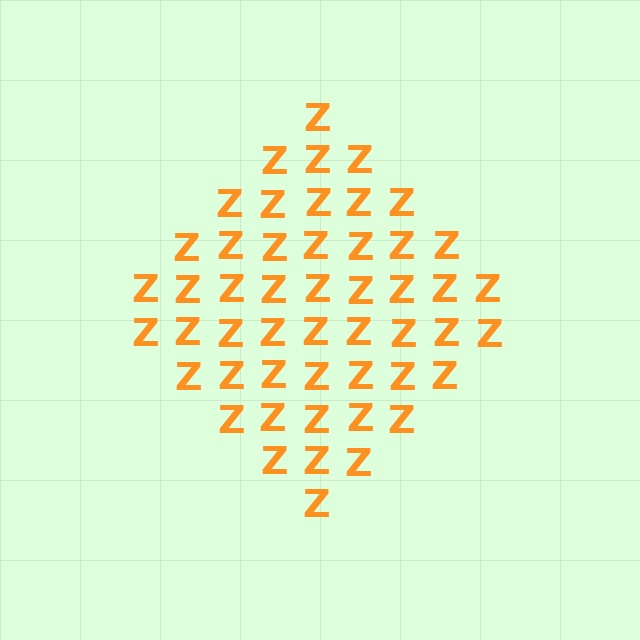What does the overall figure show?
The overall figure shows a diamond.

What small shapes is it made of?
It is made of small letter Z's.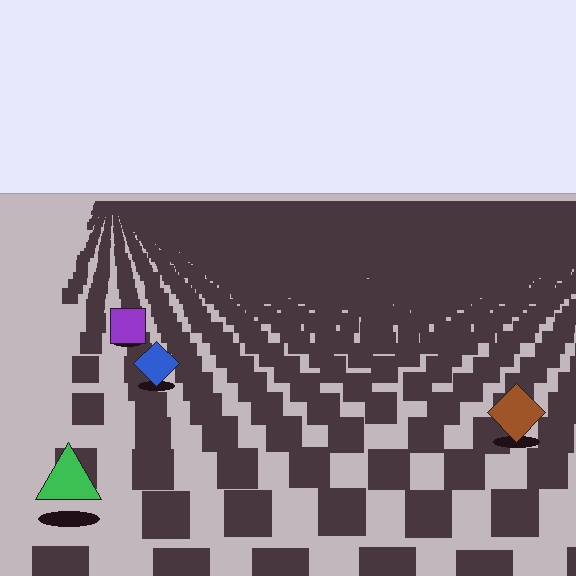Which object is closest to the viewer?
The green triangle is closest. The texture marks near it are larger and more spread out.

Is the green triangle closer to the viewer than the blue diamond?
Yes. The green triangle is closer — you can tell from the texture gradient: the ground texture is coarser near it.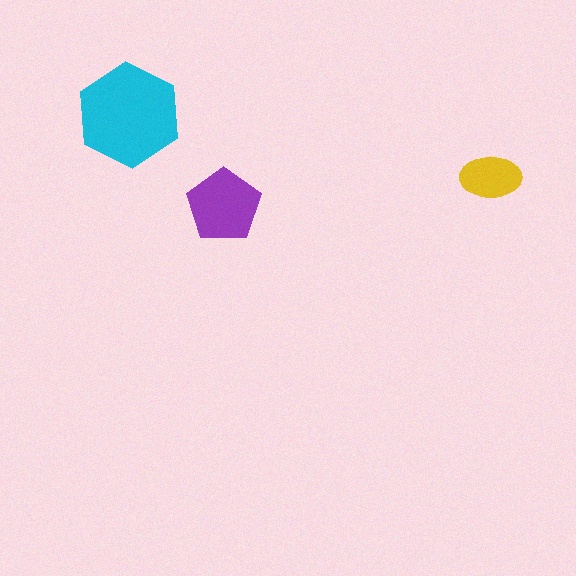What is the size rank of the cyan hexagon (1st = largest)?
1st.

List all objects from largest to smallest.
The cyan hexagon, the purple pentagon, the yellow ellipse.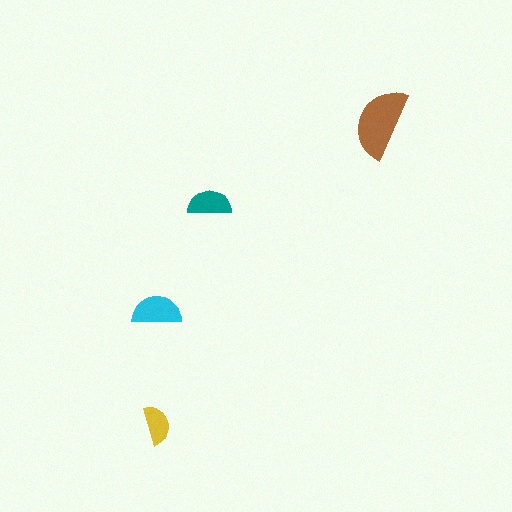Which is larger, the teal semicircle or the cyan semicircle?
The cyan one.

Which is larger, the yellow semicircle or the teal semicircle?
The teal one.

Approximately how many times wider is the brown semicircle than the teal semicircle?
About 1.5 times wider.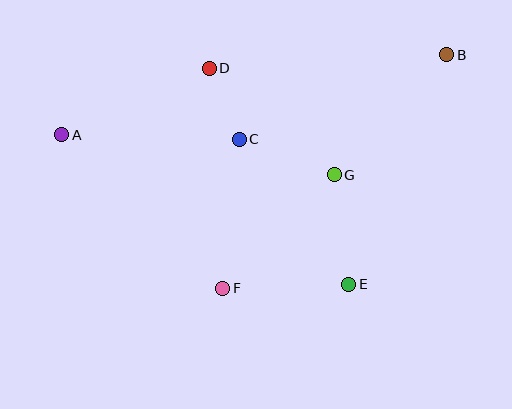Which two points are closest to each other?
Points C and D are closest to each other.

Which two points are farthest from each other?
Points A and B are farthest from each other.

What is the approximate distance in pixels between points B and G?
The distance between B and G is approximately 164 pixels.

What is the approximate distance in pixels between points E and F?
The distance between E and F is approximately 126 pixels.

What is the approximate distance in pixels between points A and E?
The distance between A and E is approximately 323 pixels.